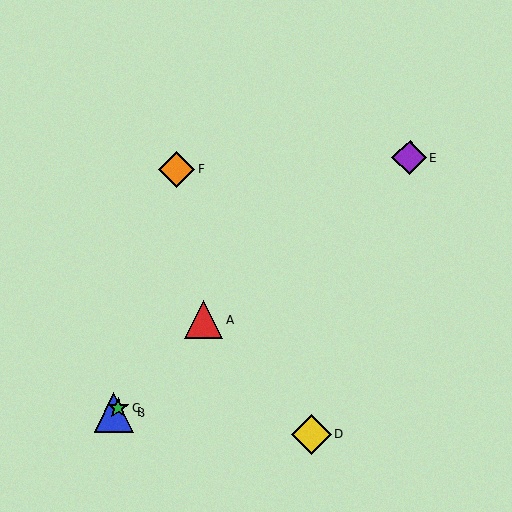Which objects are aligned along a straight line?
Objects A, B, C are aligned along a straight line.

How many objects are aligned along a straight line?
3 objects (A, B, C) are aligned along a straight line.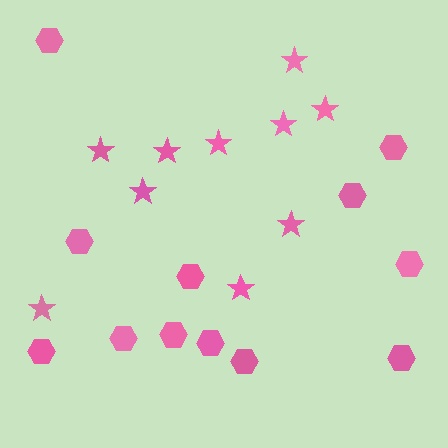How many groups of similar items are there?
There are 2 groups: one group of stars (10) and one group of hexagons (12).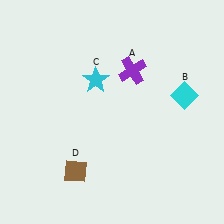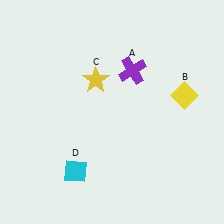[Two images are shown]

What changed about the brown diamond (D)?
In Image 1, D is brown. In Image 2, it changed to cyan.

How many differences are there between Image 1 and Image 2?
There are 3 differences between the two images.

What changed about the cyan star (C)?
In Image 1, C is cyan. In Image 2, it changed to yellow.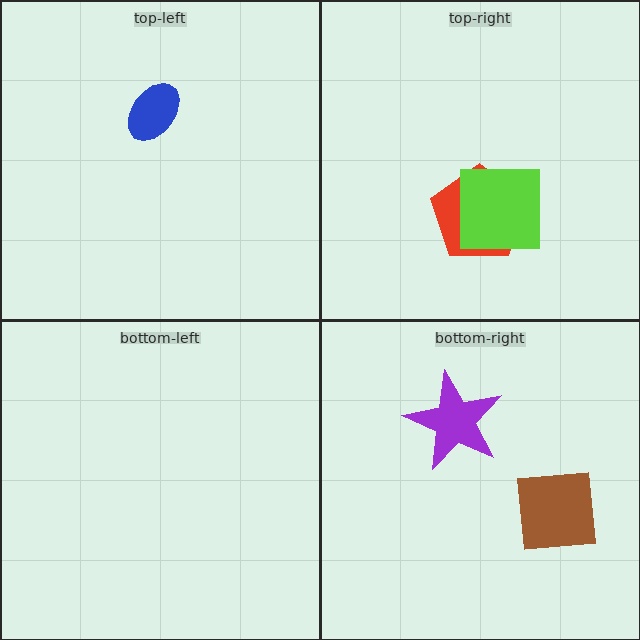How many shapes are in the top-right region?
2.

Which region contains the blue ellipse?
The top-left region.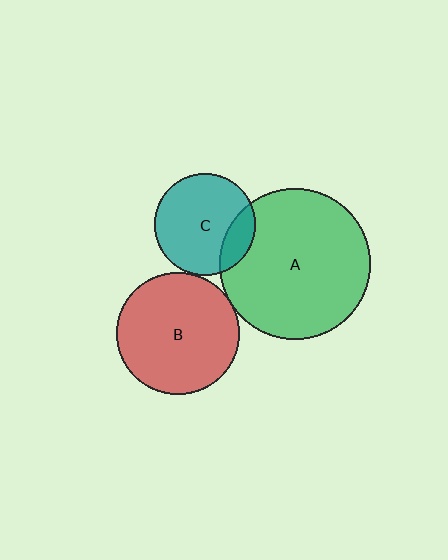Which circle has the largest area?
Circle A (green).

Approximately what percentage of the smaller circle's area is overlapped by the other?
Approximately 5%.